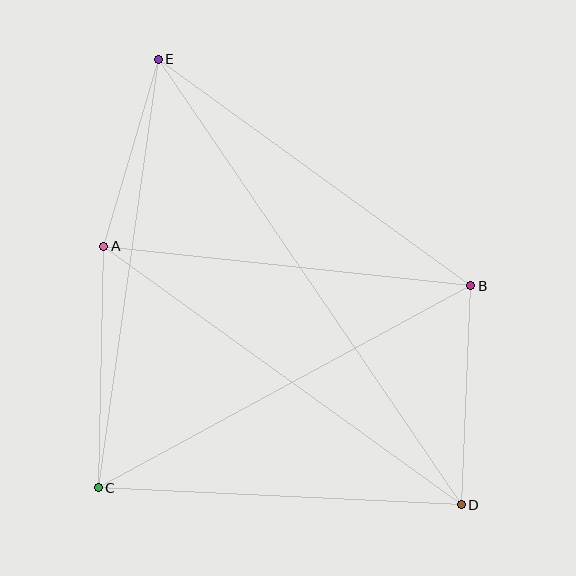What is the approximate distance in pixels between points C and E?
The distance between C and E is approximately 433 pixels.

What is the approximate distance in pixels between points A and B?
The distance between A and B is approximately 369 pixels.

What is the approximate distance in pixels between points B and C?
The distance between B and C is approximately 424 pixels.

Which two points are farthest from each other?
Points D and E are farthest from each other.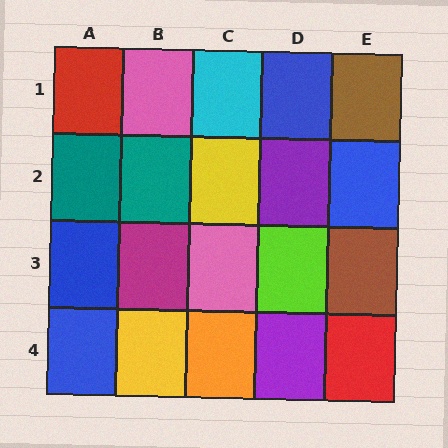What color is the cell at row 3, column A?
Blue.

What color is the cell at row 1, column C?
Cyan.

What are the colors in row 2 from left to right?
Teal, teal, yellow, purple, blue.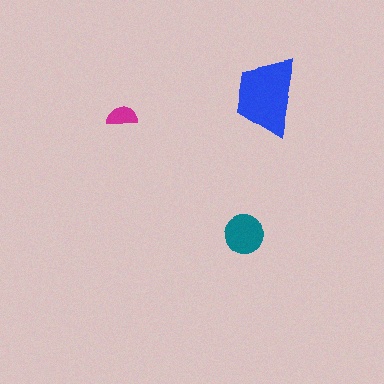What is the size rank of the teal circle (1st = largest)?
2nd.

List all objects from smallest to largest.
The magenta semicircle, the teal circle, the blue trapezoid.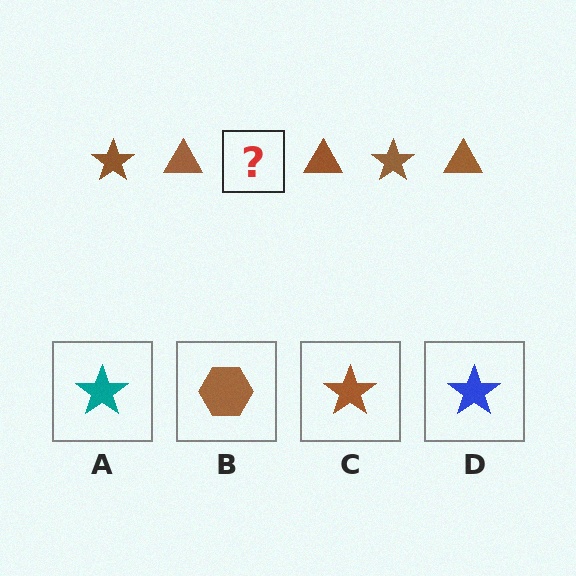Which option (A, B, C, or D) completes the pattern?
C.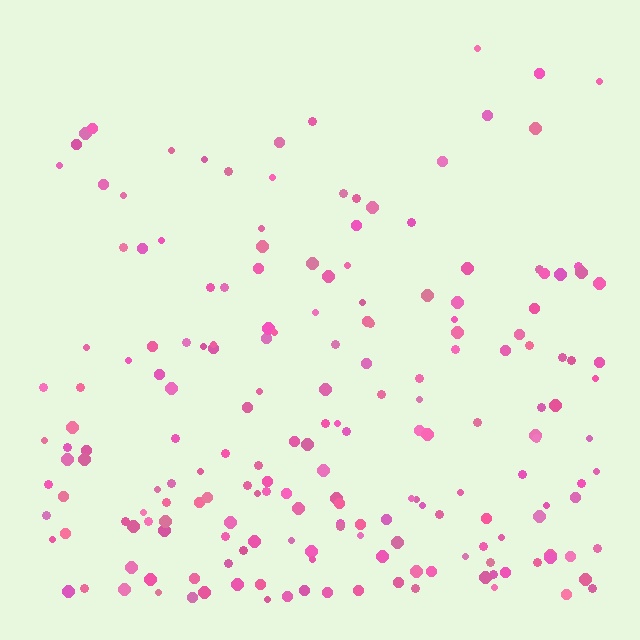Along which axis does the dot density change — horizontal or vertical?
Vertical.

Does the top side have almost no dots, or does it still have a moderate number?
Still a moderate number, just noticeably fewer than the bottom.